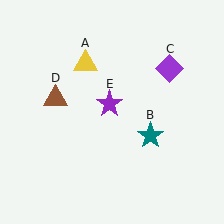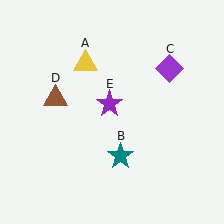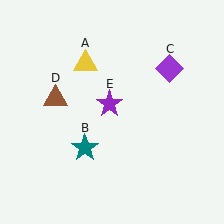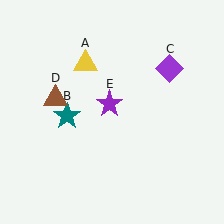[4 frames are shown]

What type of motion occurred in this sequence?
The teal star (object B) rotated clockwise around the center of the scene.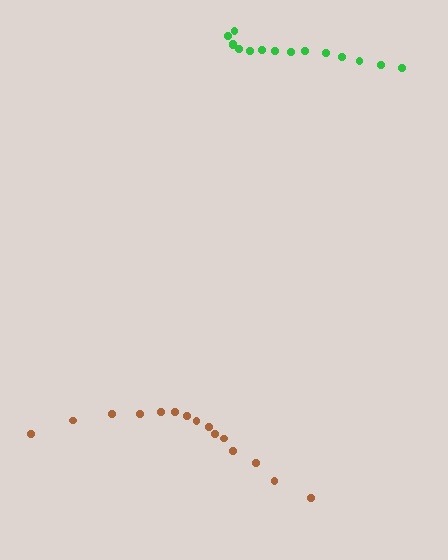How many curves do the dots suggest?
There are 2 distinct paths.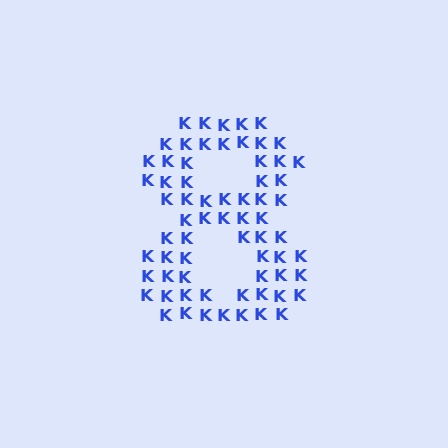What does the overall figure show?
The overall figure shows the digit 8.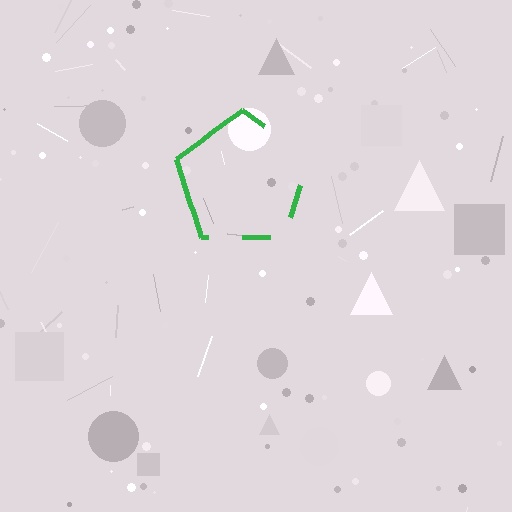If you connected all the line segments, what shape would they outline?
They would outline a pentagon.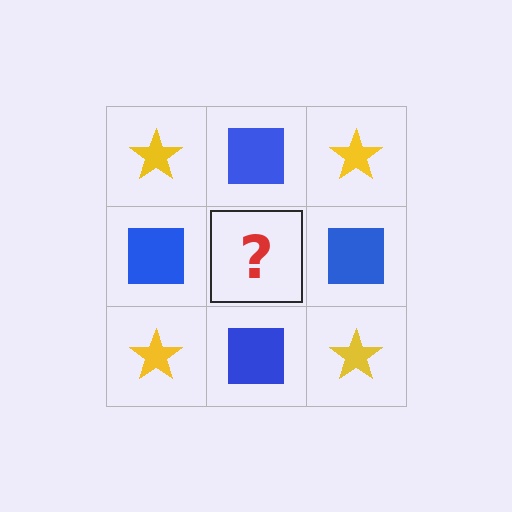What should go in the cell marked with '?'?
The missing cell should contain a yellow star.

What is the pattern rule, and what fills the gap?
The rule is that it alternates yellow star and blue square in a checkerboard pattern. The gap should be filled with a yellow star.